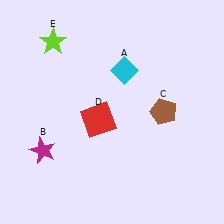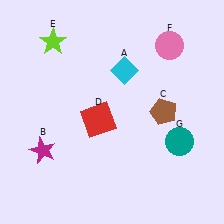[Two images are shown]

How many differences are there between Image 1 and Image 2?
There are 2 differences between the two images.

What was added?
A pink circle (F), a teal circle (G) were added in Image 2.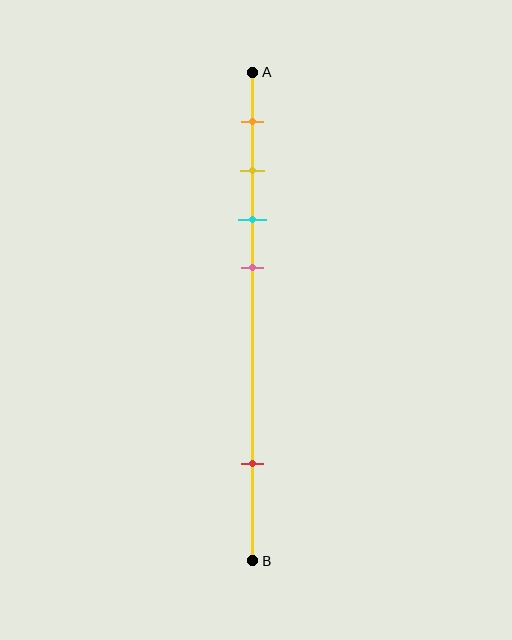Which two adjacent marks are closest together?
The yellow and cyan marks are the closest adjacent pair.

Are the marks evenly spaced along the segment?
No, the marks are not evenly spaced.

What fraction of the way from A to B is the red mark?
The red mark is approximately 80% (0.8) of the way from A to B.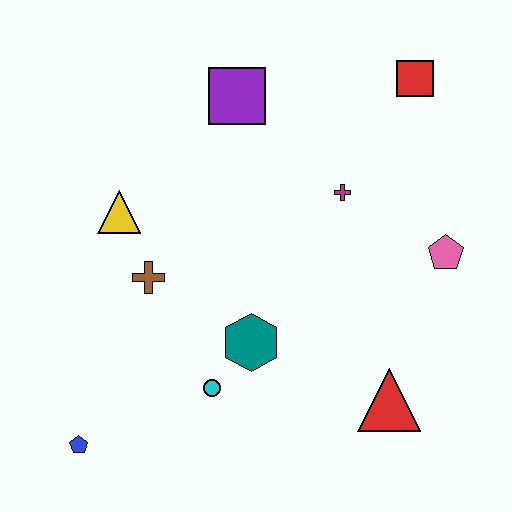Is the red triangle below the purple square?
Yes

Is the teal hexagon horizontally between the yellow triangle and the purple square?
No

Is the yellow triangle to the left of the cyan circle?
Yes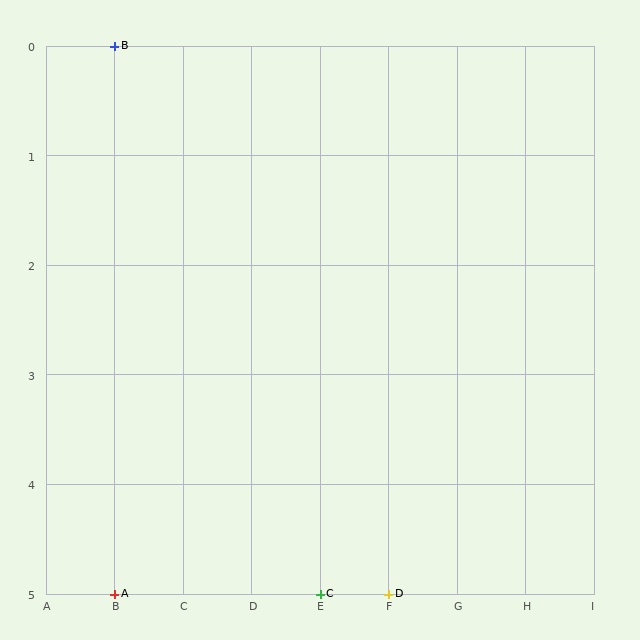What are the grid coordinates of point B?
Point B is at grid coordinates (B, 0).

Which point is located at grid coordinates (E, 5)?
Point C is at (E, 5).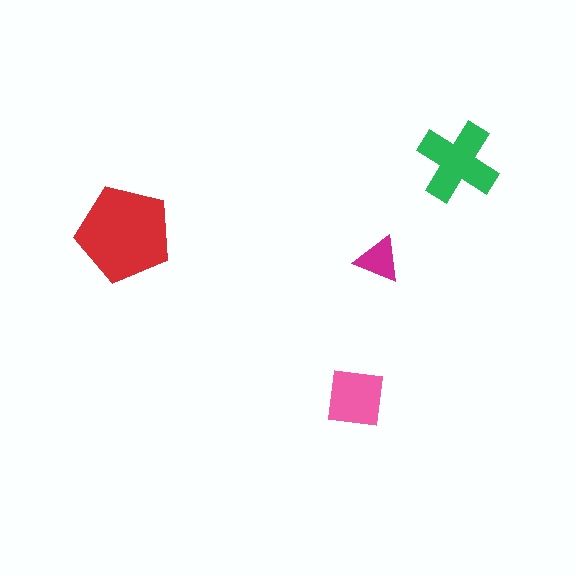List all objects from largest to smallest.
The red pentagon, the green cross, the pink square, the magenta triangle.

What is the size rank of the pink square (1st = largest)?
3rd.